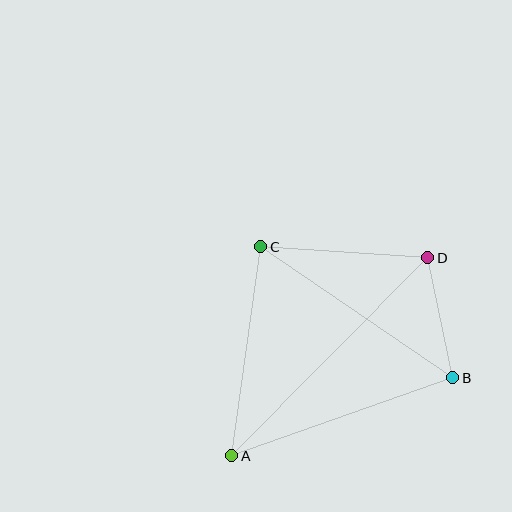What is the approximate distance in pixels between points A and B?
The distance between A and B is approximately 234 pixels.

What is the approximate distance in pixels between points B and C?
The distance between B and C is approximately 232 pixels.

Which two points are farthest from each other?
Points A and D are farthest from each other.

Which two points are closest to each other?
Points B and D are closest to each other.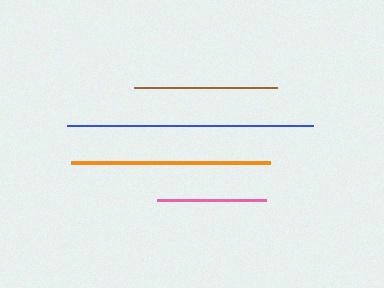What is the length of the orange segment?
The orange segment is approximately 199 pixels long.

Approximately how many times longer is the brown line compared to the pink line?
The brown line is approximately 1.3 times the length of the pink line.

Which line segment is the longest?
The blue line is the longest at approximately 247 pixels.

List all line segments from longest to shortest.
From longest to shortest: blue, orange, brown, pink.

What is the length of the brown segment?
The brown segment is approximately 143 pixels long.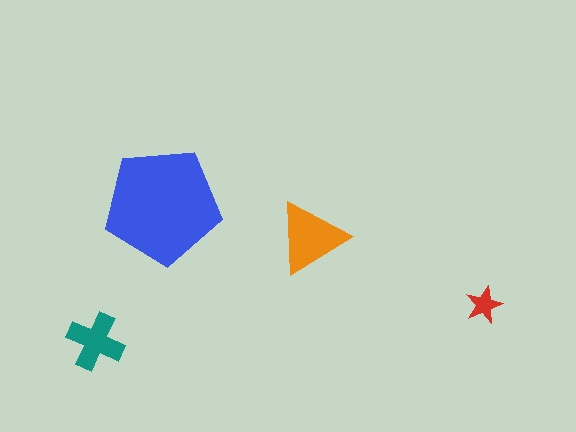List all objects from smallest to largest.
The red star, the teal cross, the orange triangle, the blue pentagon.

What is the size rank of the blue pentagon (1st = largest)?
1st.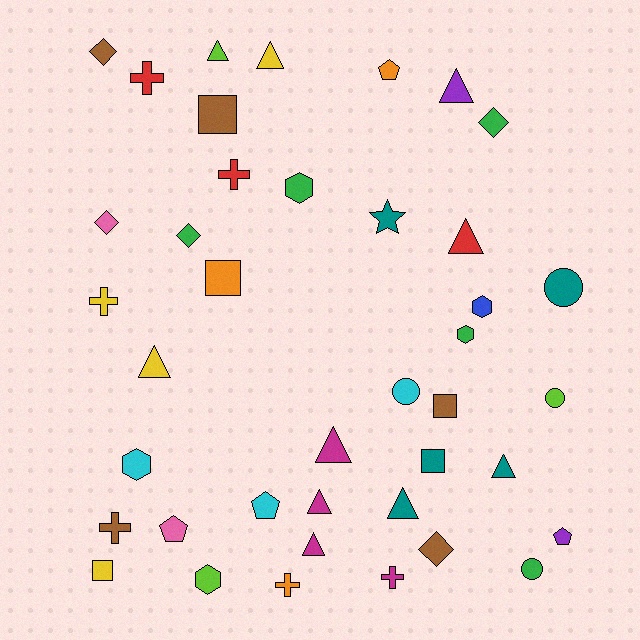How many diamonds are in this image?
There are 5 diamonds.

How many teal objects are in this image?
There are 5 teal objects.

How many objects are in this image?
There are 40 objects.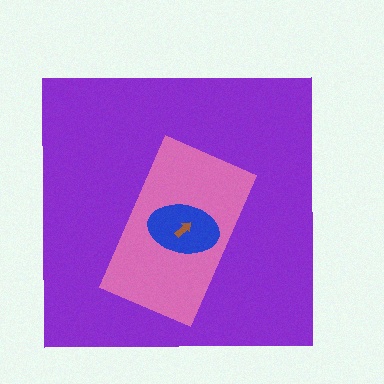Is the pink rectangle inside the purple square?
Yes.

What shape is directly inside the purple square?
The pink rectangle.